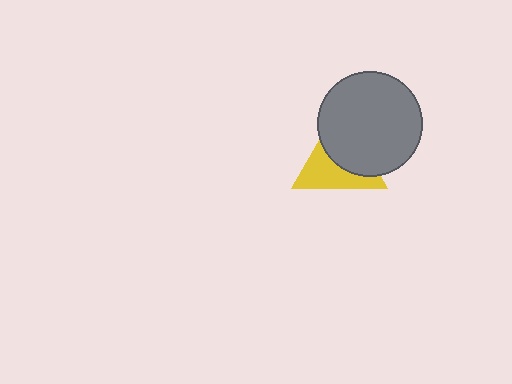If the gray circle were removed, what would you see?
You would see the complete yellow triangle.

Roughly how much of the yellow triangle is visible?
About half of it is visible (roughly 49%).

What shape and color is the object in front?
The object in front is a gray circle.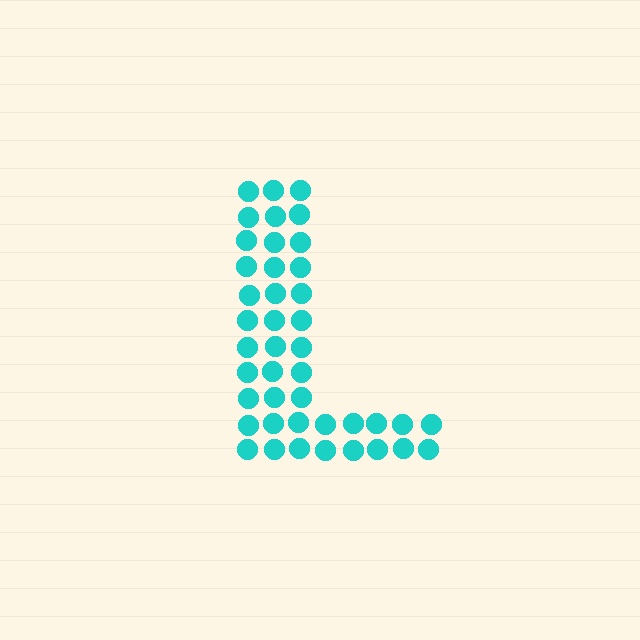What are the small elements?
The small elements are circles.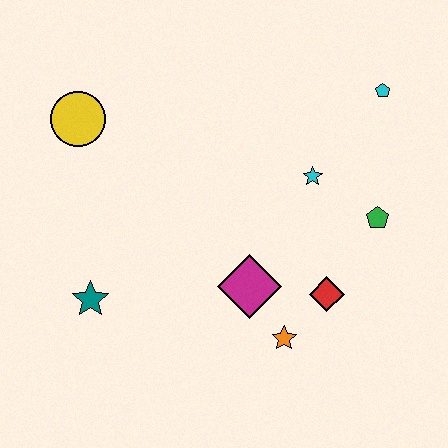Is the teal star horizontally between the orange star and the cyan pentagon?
No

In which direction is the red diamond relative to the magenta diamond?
The red diamond is to the right of the magenta diamond.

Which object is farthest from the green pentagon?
The yellow circle is farthest from the green pentagon.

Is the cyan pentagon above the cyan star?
Yes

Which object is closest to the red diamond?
The orange star is closest to the red diamond.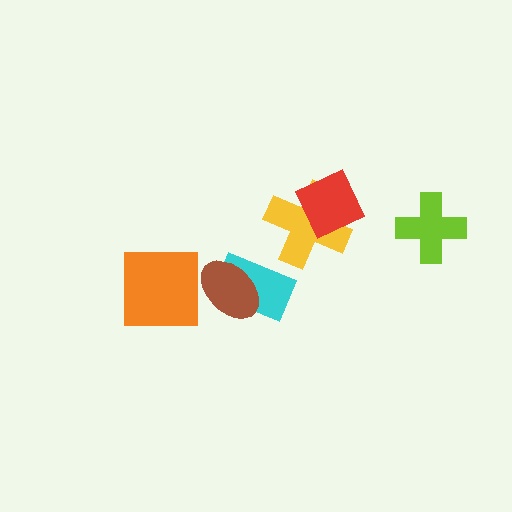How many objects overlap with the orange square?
0 objects overlap with the orange square.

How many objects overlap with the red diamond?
1 object overlaps with the red diamond.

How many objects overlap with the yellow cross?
1 object overlaps with the yellow cross.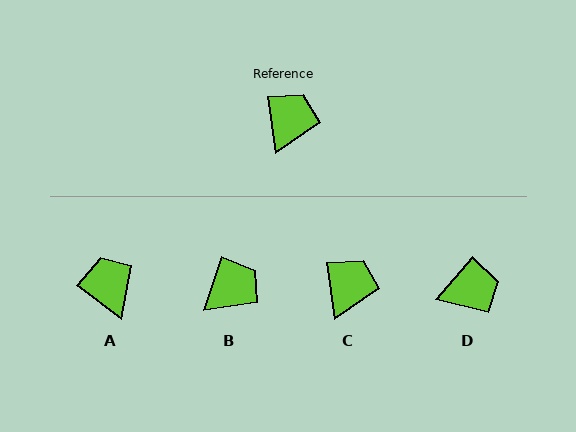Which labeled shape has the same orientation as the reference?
C.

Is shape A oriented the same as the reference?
No, it is off by about 46 degrees.